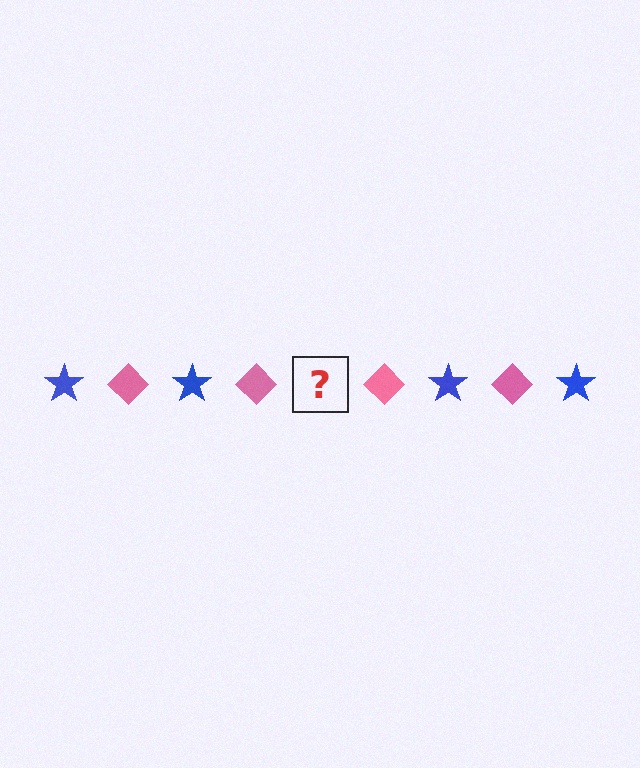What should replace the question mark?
The question mark should be replaced with a blue star.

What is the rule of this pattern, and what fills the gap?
The rule is that the pattern alternates between blue star and pink diamond. The gap should be filled with a blue star.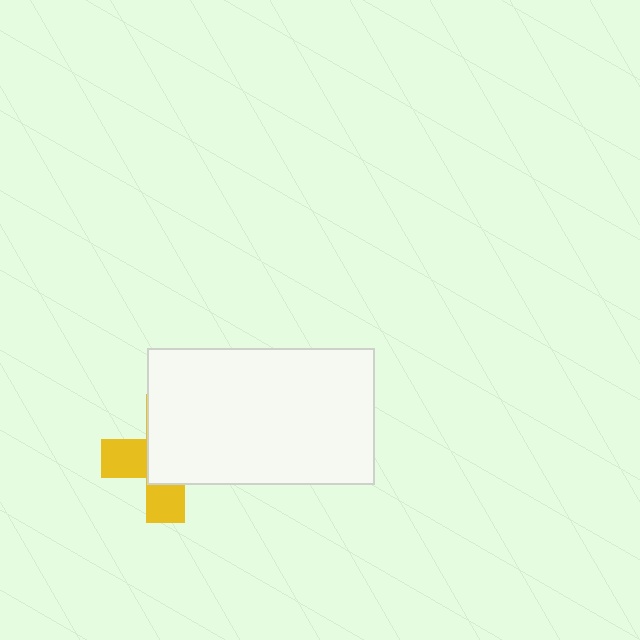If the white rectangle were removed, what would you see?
You would see the complete yellow cross.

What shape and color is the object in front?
The object in front is a white rectangle.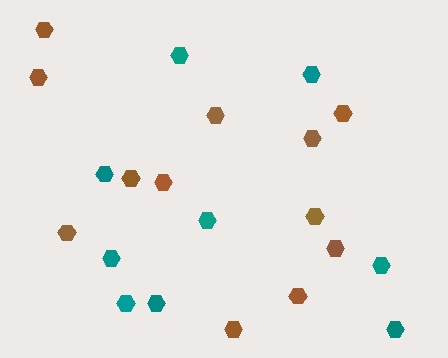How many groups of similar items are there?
There are 2 groups: one group of brown hexagons (12) and one group of teal hexagons (9).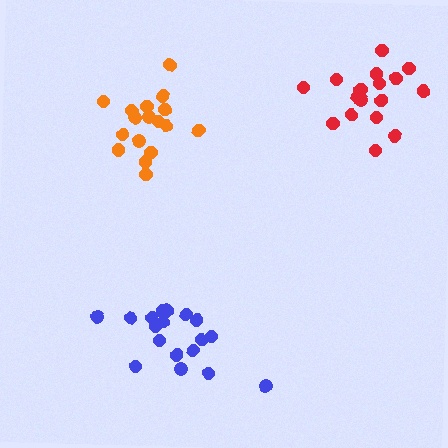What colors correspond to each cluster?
The clusters are colored: blue, orange, red.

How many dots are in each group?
Group 1: 18 dots, Group 2: 17 dots, Group 3: 18 dots (53 total).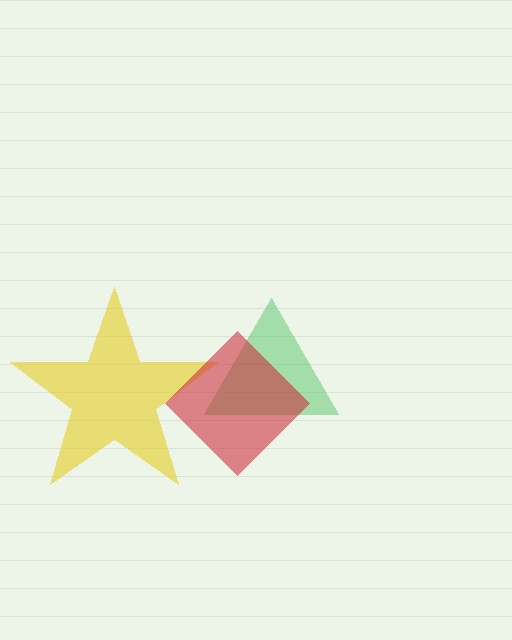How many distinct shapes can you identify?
There are 3 distinct shapes: a green triangle, a yellow star, a red diamond.